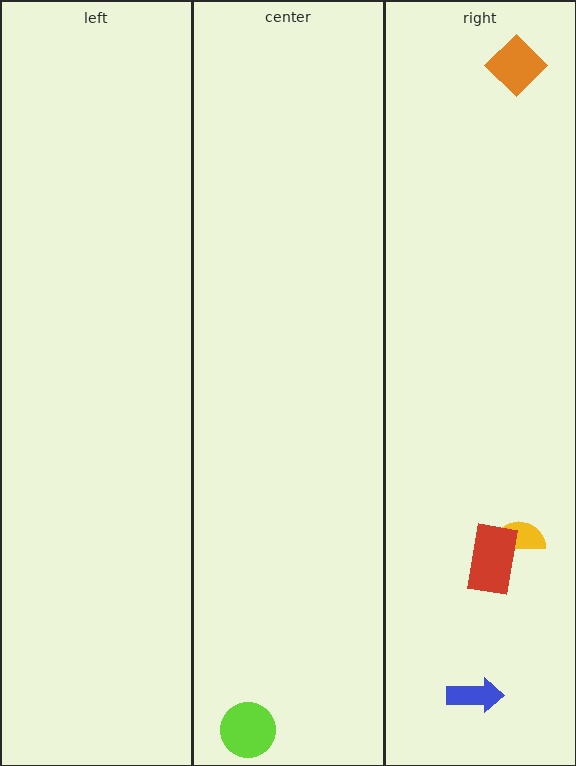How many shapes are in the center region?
1.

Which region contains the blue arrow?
The right region.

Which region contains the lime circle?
The center region.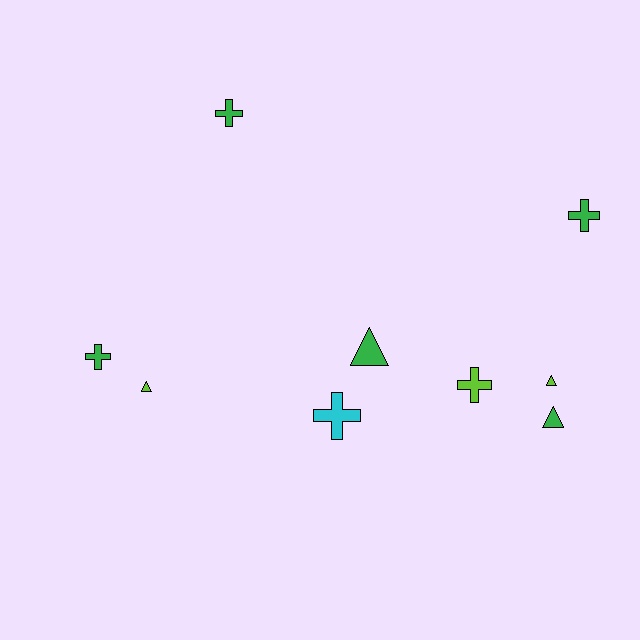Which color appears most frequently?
Green, with 5 objects.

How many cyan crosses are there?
There is 1 cyan cross.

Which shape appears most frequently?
Cross, with 5 objects.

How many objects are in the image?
There are 9 objects.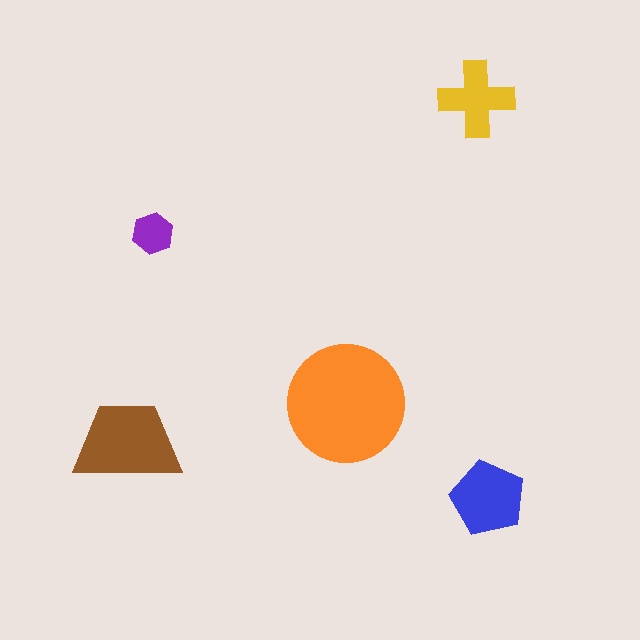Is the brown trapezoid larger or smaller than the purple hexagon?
Larger.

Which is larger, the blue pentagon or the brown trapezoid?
The brown trapezoid.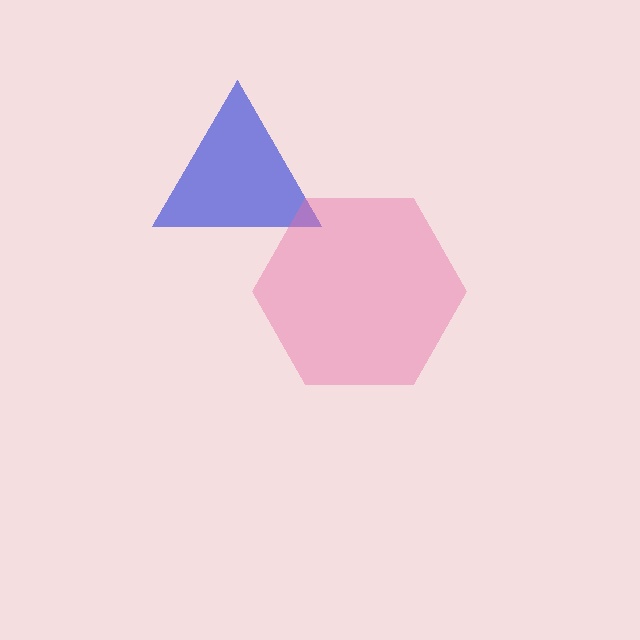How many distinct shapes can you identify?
There are 2 distinct shapes: a blue triangle, a pink hexagon.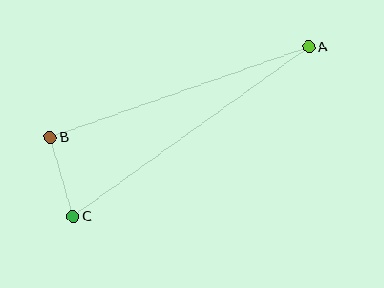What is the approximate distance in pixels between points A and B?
The distance between A and B is approximately 274 pixels.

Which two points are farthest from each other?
Points A and C are farthest from each other.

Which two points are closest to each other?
Points B and C are closest to each other.